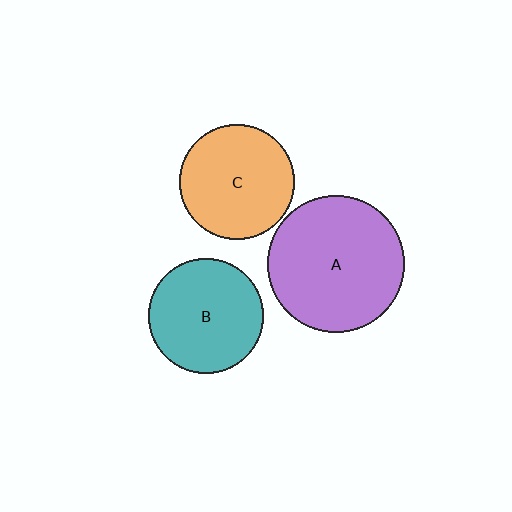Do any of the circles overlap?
No, none of the circles overlap.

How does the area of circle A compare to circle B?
Approximately 1.4 times.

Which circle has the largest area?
Circle A (purple).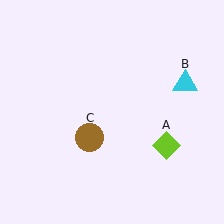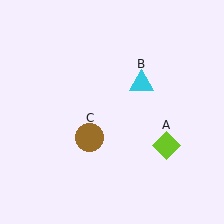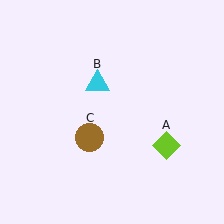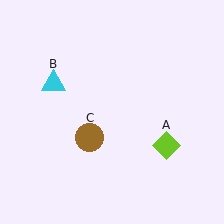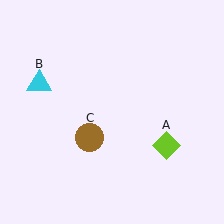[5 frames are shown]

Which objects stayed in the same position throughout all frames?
Lime diamond (object A) and brown circle (object C) remained stationary.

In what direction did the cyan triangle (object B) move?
The cyan triangle (object B) moved left.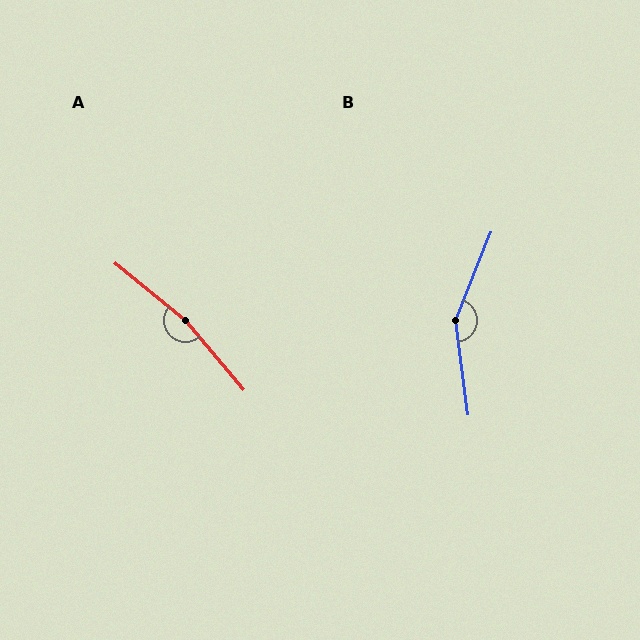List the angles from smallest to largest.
B (151°), A (169°).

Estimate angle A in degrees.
Approximately 169 degrees.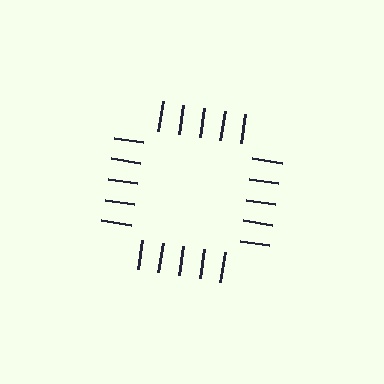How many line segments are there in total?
20 — 5 along each of the 4 edges.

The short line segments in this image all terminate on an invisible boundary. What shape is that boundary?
An illusory square — the line segments terminate on its edges but no continuous stroke is drawn.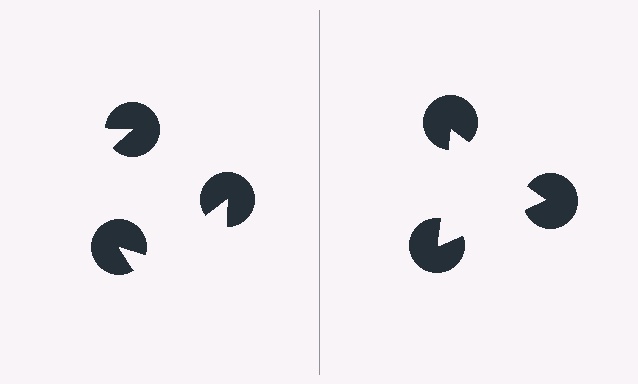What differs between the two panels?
The pac-man discs are positioned identically on both sides; only the wedge orientations differ. On the right they align to a triangle; on the left they are misaligned.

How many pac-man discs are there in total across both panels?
6 — 3 on each side.